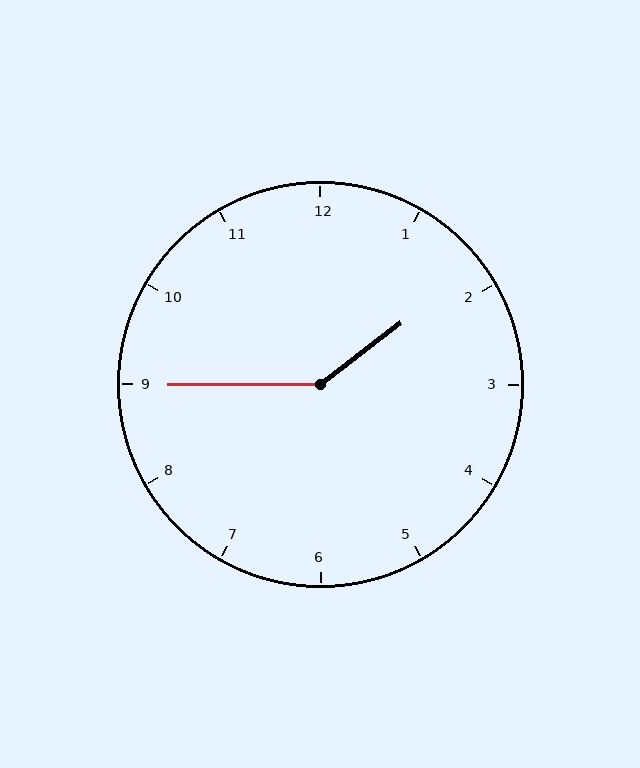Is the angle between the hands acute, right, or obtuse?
It is obtuse.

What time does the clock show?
1:45.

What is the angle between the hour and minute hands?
Approximately 142 degrees.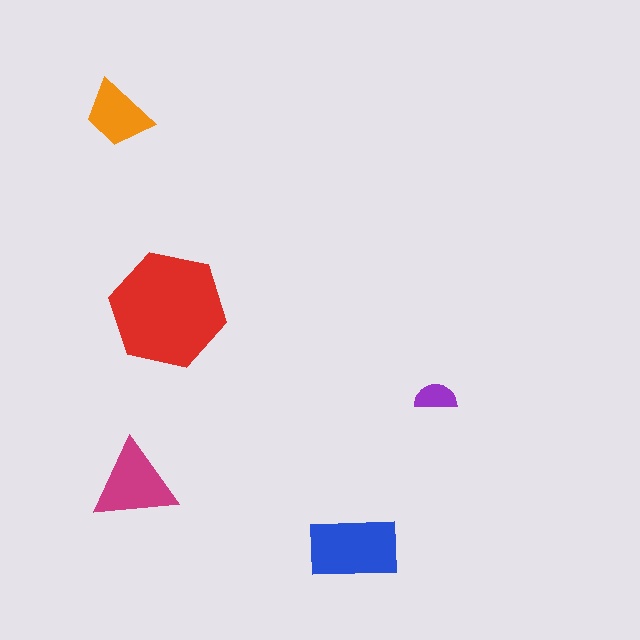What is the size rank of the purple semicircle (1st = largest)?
5th.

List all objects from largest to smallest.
The red hexagon, the blue rectangle, the magenta triangle, the orange trapezoid, the purple semicircle.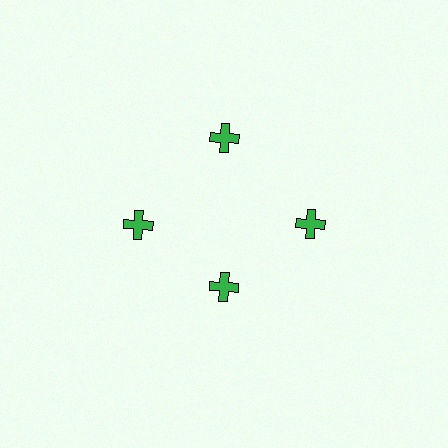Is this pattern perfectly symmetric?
No. The 4 green crosses are arranged in a ring, but one element near the 6 o'clock position is pulled inward toward the center, breaking the 4-fold rotational symmetry.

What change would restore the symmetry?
The symmetry would be restored by moving it outward, back onto the ring so that all 4 crosses sit at equal angles and equal distance from the center.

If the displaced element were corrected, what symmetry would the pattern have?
It would have 4-fold rotational symmetry — the pattern would map onto itself every 90 degrees.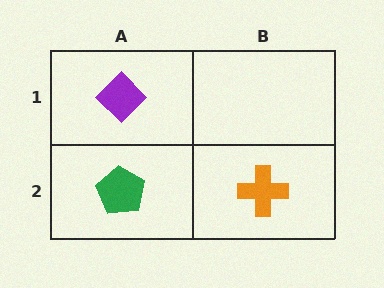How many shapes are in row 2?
2 shapes.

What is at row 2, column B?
An orange cross.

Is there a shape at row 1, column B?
No, that cell is empty.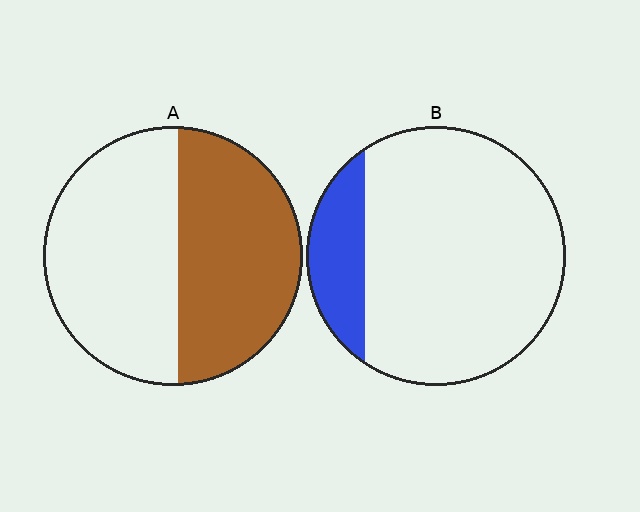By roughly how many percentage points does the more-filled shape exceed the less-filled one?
By roughly 30 percentage points (A over B).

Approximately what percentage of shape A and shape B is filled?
A is approximately 50% and B is approximately 15%.